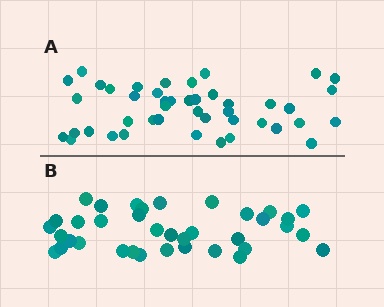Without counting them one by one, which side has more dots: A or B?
Region A (the top region) has more dots.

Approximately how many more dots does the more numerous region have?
Region A has roughly 8 or so more dots than region B.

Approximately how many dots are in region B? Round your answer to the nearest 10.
About 40 dots. (The exact count is 37, which rounds to 40.)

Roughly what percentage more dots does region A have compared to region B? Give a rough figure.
About 20% more.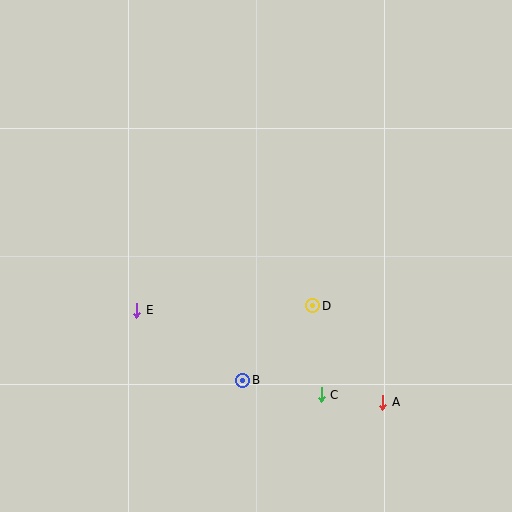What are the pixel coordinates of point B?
Point B is at (243, 380).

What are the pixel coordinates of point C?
Point C is at (321, 395).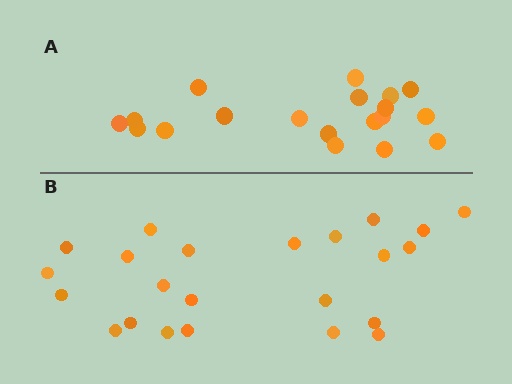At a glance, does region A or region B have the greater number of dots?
Region B (the bottom region) has more dots.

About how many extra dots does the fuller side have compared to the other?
Region B has about 4 more dots than region A.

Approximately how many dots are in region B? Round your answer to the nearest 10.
About 20 dots. (The exact count is 23, which rounds to 20.)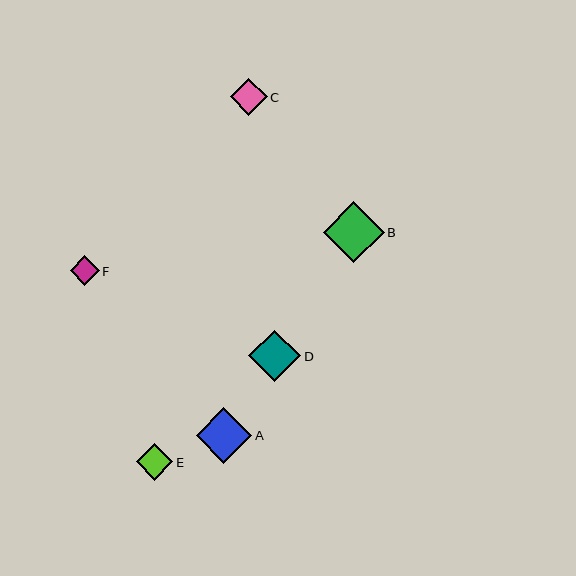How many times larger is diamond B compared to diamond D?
Diamond B is approximately 1.2 times the size of diamond D.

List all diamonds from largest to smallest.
From largest to smallest: B, A, D, C, E, F.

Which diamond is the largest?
Diamond B is the largest with a size of approximately 61 pixels.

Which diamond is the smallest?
Diamond F is the smallest with a size of approximately 29 pixels.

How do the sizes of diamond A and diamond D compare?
Diamond A and diamond D are approximately the same size.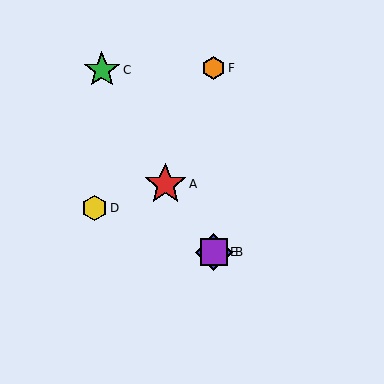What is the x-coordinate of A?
Object A is at x≈165.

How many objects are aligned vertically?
3 objects (B, E, F) are aligned vertically.